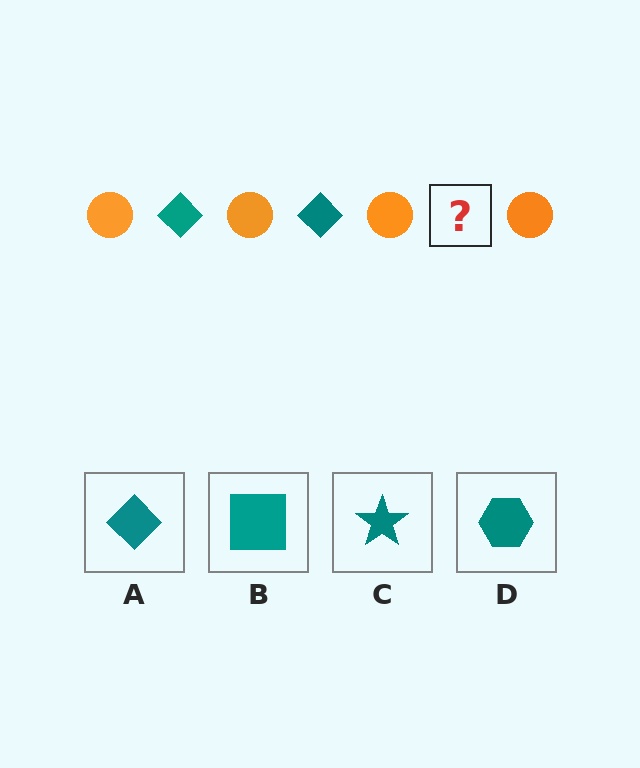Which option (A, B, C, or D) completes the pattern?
A.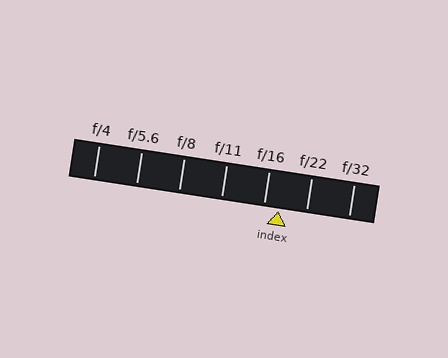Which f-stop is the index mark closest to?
The index mark is closest to f/16.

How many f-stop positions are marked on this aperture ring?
There are 7 f-stop positions marked.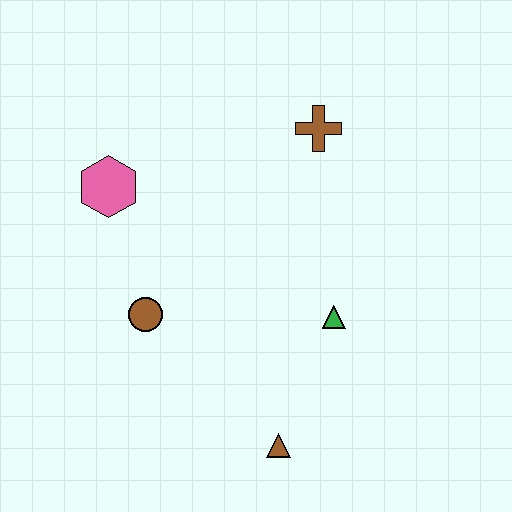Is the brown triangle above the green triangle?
No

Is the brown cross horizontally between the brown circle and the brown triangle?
No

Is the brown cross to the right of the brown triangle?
Yes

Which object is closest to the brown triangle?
The green triangle is closest to the brown triangle.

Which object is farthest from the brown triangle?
The brown cross is farthest from the brown triangle.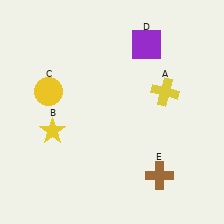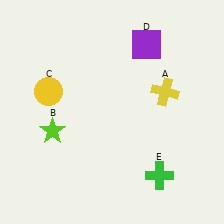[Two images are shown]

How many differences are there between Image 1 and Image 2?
There are 2 differences between the two images.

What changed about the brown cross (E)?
In Image 1, E is brown. In Image 2, it changed to green.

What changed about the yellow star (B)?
In Image 1, B is yellow. In Image 2, it changed to lime.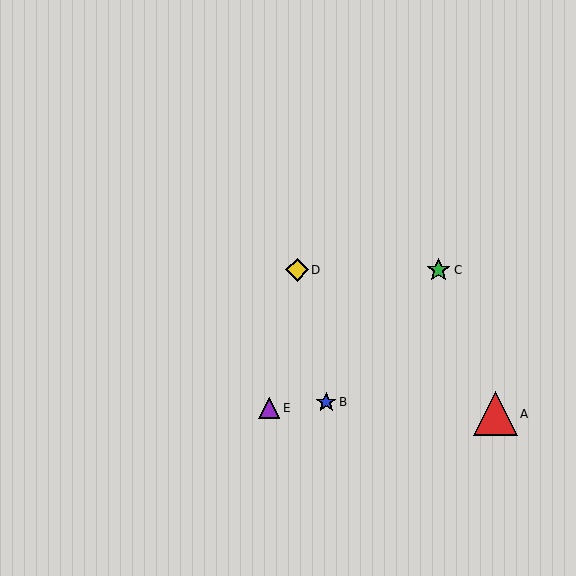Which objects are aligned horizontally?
Objects C, D are aligned horizontally.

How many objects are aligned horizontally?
2 objects (C, D) are aligned horizontally.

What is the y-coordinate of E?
Object E is at y≈408.